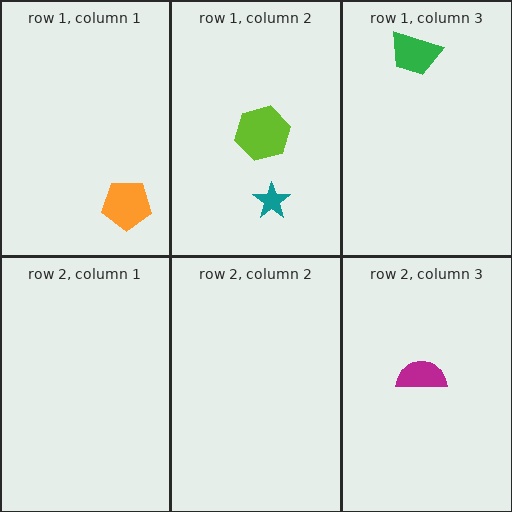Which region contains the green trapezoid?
The row 1, column 3 region.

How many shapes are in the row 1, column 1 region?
1.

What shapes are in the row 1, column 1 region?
The orange pentagon.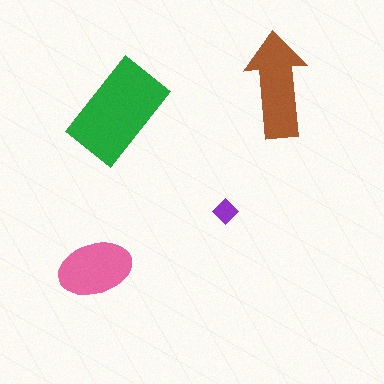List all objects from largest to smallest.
The green rectangle, the brown arrow, the pink ellipse, the purple diamond.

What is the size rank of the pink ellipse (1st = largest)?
3rd.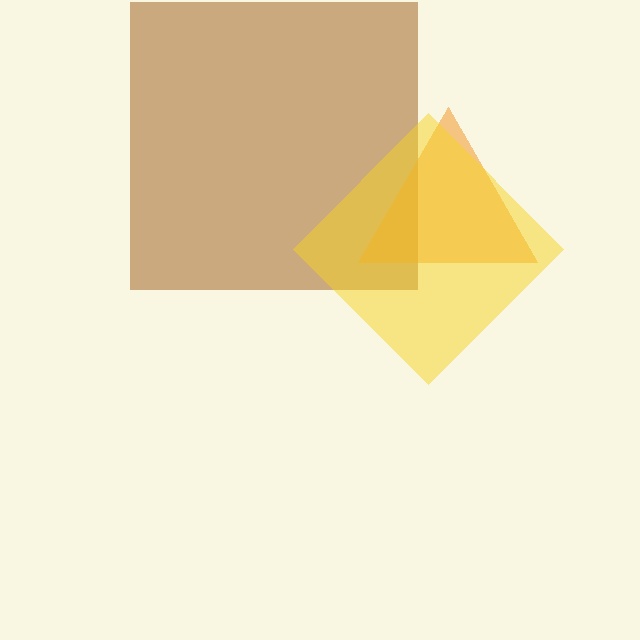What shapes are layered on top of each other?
The layered shapes are: a brown square, an orange triangle, a yellow diamond.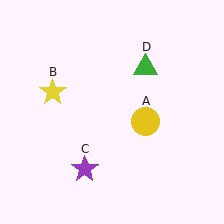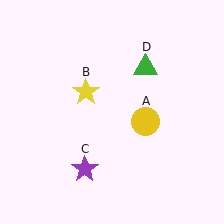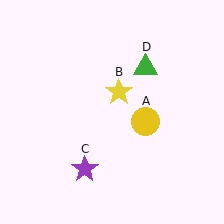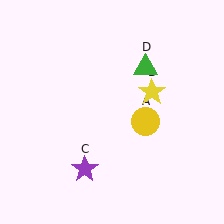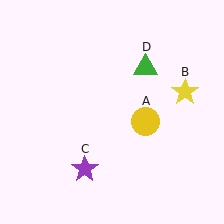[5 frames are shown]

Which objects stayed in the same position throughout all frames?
Yellow circle (object A) and purple star (object C) and green triangle (object D) remained stationary.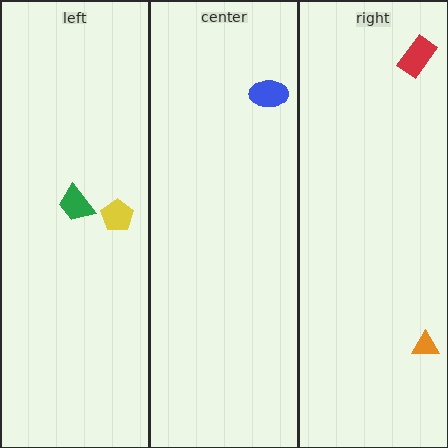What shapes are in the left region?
The green trapezoid, the yellow pentagon.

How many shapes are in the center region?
1.